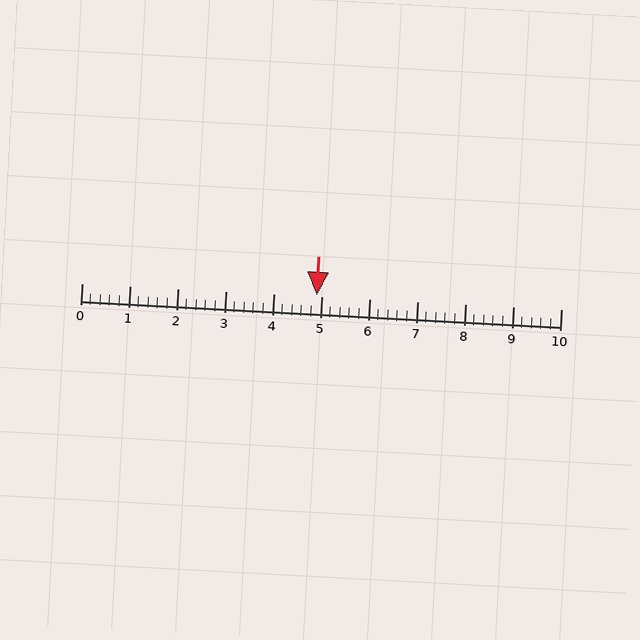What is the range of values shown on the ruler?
The ruler shows values from 0 to 10.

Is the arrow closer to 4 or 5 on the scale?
The arrow is closer to 5.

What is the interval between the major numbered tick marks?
The major tick marks are spaced 1 units apart.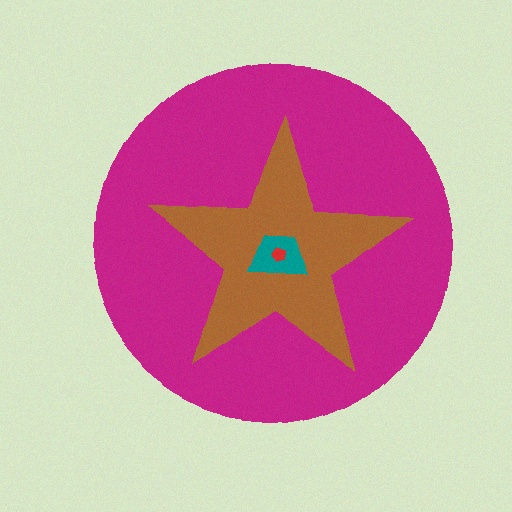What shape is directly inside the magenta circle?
The brown star.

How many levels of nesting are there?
4.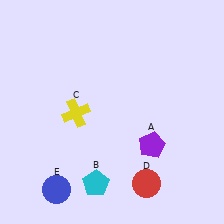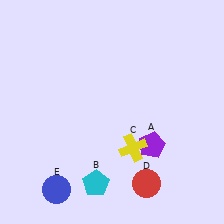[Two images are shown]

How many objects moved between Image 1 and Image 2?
1 object moved between the two images.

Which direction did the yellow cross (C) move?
The yellow cross (C) moved right.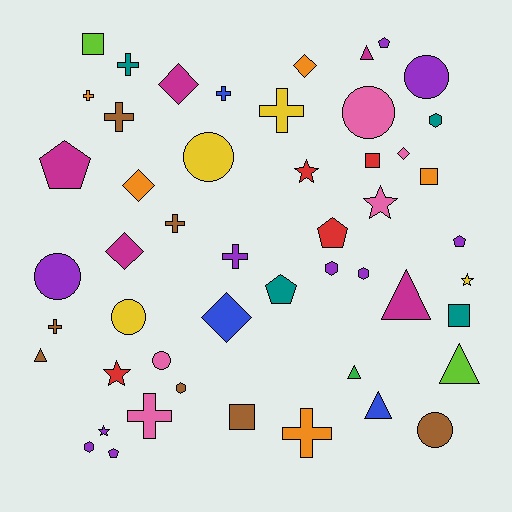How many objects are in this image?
There are 50 objects.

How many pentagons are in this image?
There are 6 pentagons.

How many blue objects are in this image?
There are 3 blue objects.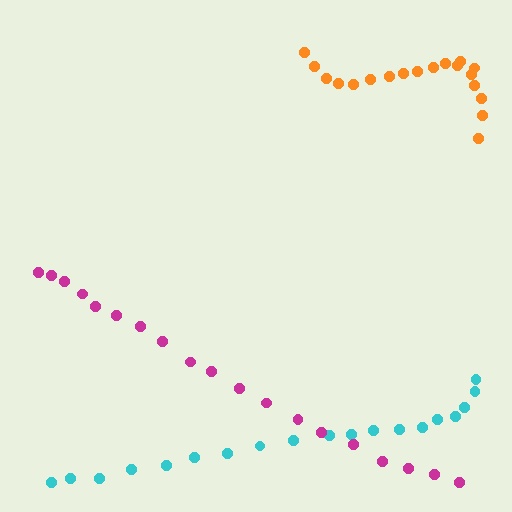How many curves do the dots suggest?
There are 3 distinct paths.